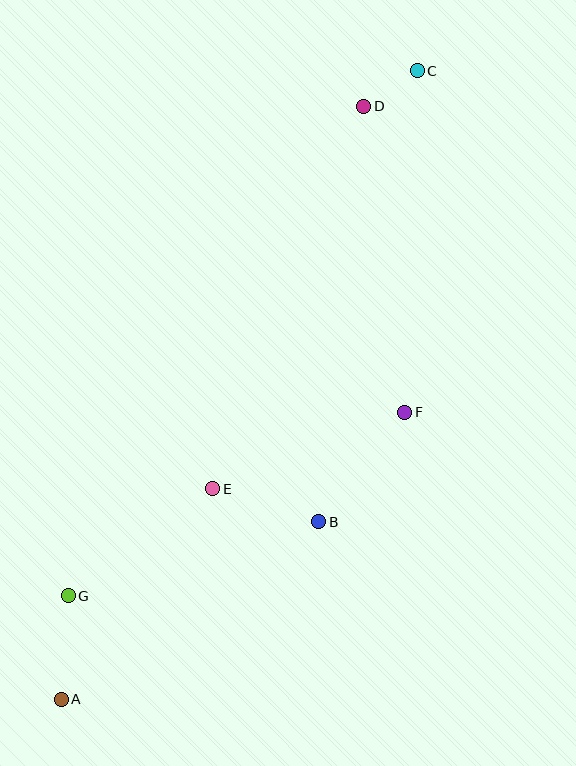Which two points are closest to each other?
Points C and D are closest to each other.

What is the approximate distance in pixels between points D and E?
The distance between D and E is approximately 412 pixels.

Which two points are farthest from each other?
Points A and C are farthest from each other.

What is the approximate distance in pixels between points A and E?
The distance between A and E is approximately 259 pixels.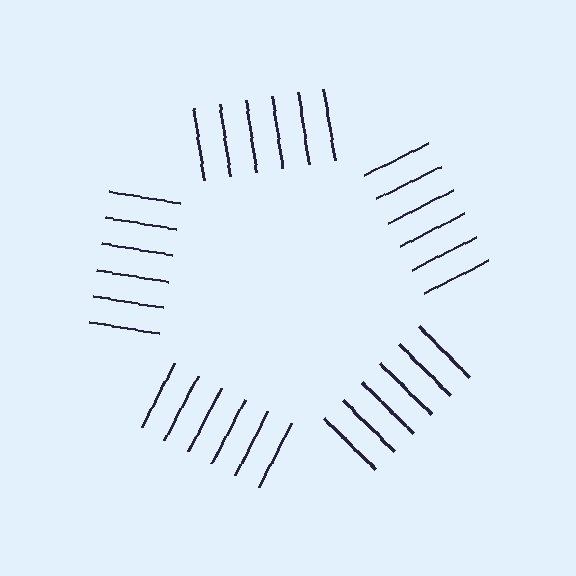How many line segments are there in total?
30 — 6 along each of the 5 edges.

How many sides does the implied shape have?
5 sides — the line-ends trace a pentagon.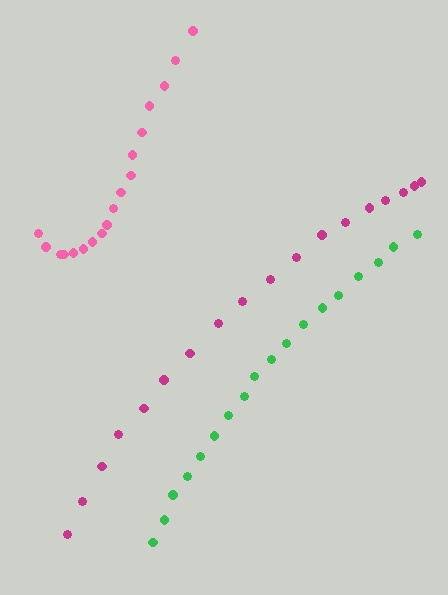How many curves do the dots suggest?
There are 3 distinct paths.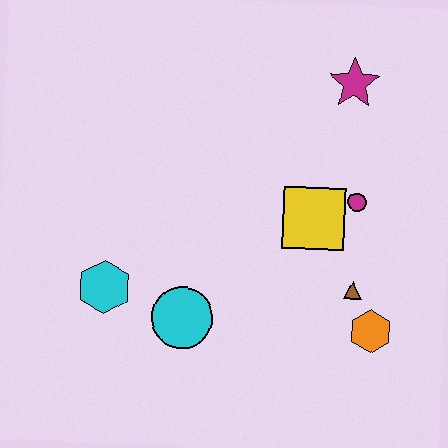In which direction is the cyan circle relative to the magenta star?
The cyan circle is below the magenta star.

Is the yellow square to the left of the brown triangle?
Yes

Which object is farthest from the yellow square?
The cyan hexagon is farthest from the yellow square.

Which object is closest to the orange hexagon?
The brown triangle is closest to the orange hexagon.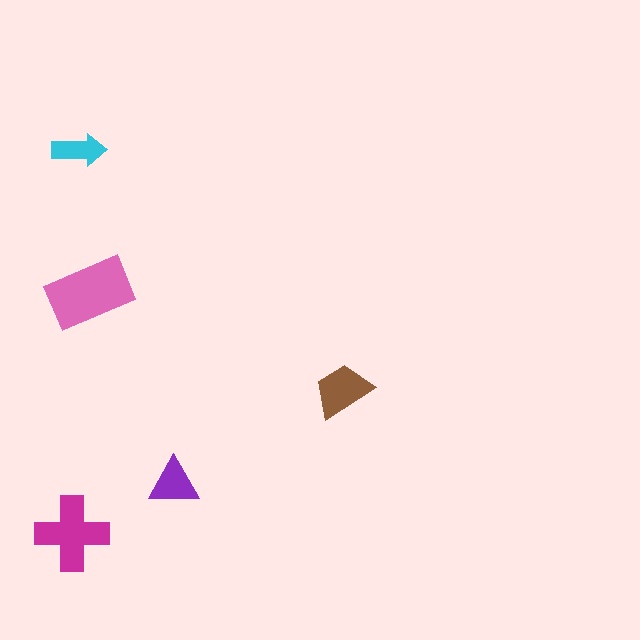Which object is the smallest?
The cyan arrow.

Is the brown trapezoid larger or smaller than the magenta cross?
Smaller.